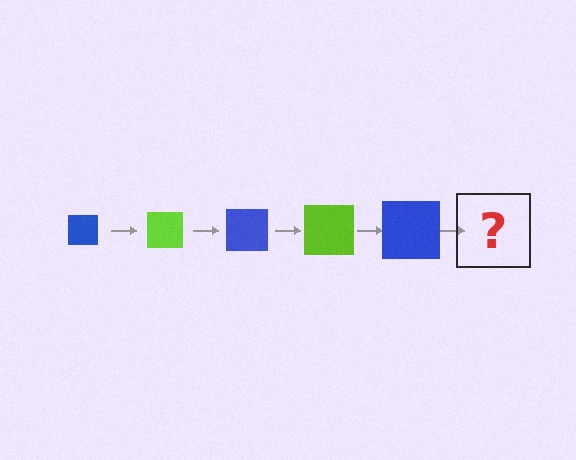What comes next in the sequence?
The next element should be a lime square, larger than the previous one.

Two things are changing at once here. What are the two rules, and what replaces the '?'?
The two rules are that the square grows larger each step and the color cycles through blue and lime. The '?' should be a lime square, larger than the previous one.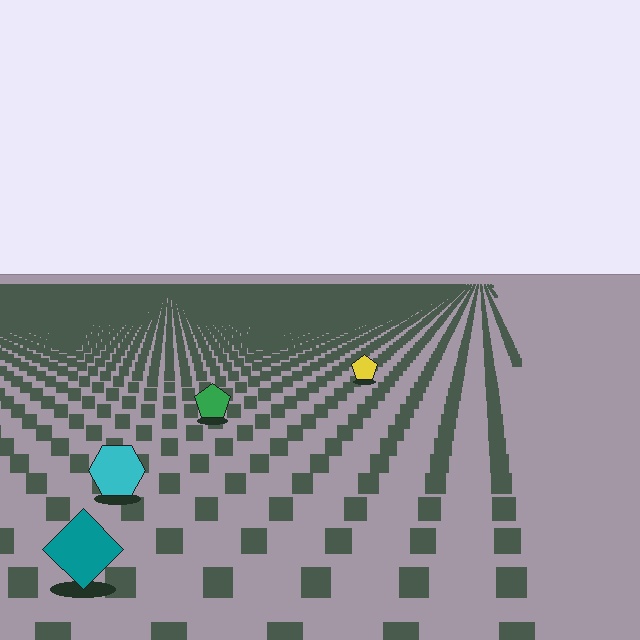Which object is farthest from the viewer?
The yellow pentagon is farthest from the viewer. It appears smaller and the ground texture around it is denser.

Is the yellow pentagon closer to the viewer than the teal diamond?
No. The teal diamond is closer — you can tell from the texture gradient: the ground texture is coarser near it.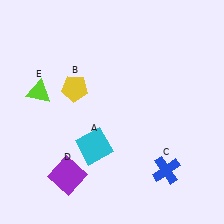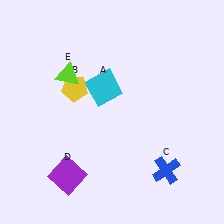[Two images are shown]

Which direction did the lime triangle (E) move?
The lime triangle (E) moved right.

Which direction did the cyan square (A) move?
The cyan square (A) moved up.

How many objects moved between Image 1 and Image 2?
2 objects moved between the two images.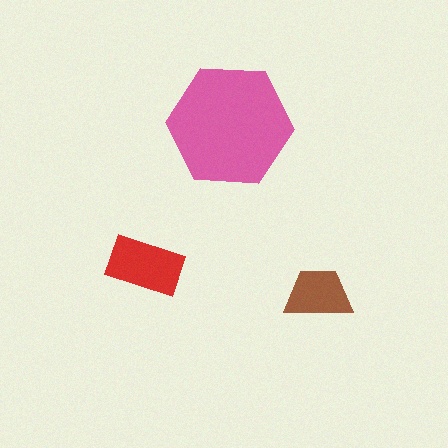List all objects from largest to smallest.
The pink hexagon, the red rectangle, the brown trapezoid.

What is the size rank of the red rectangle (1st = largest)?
2nd.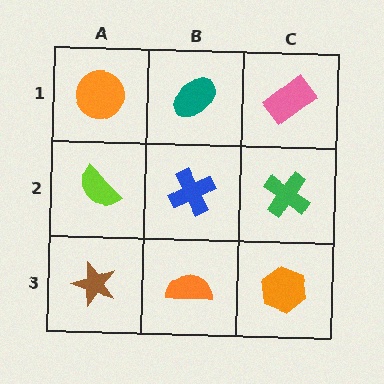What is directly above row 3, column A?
A lime semicircle.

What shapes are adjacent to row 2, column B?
A teal ellipse (row 1, column B), an orange semicircle (row 3, column B), a lime semicircle (row 2, column A), a green cross (row 2, column C).